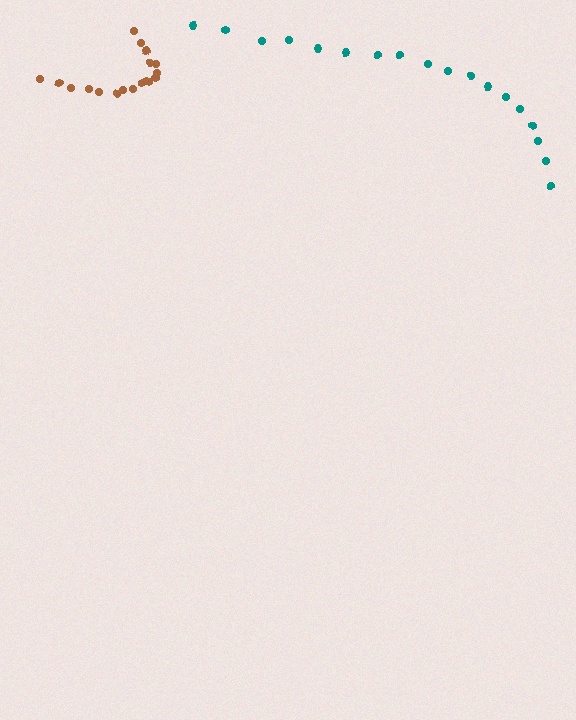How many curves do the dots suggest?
There are 2 distinct paths.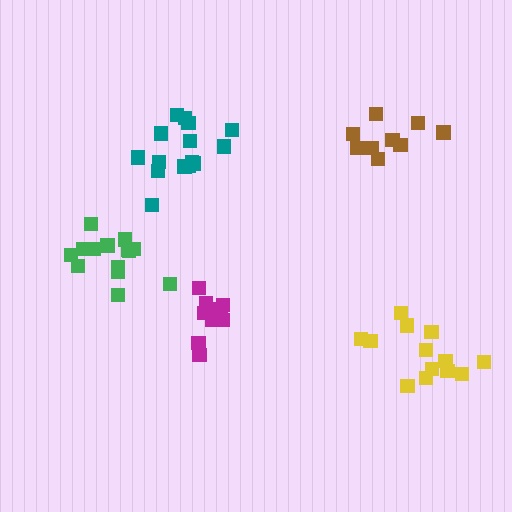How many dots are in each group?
Group 1: 15 dots, Group 2: 10 dots, Group 3: 10 dots, Group 4: 13 dots, Group 5: 15 dots (63 total).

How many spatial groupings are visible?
There are 5 spatial groupings.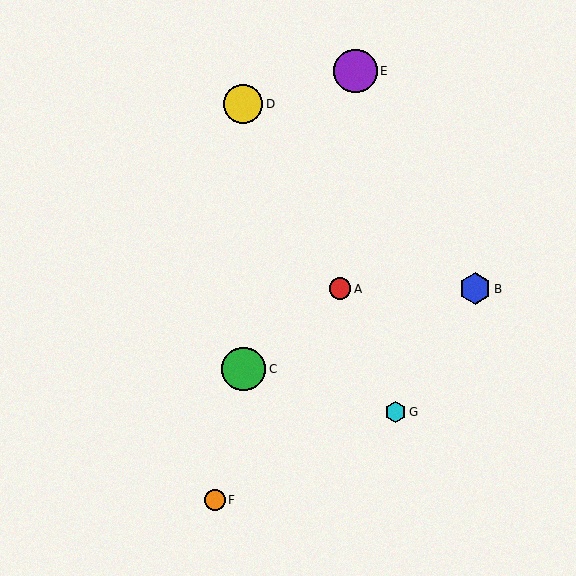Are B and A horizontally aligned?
Yes, both are at y≈289.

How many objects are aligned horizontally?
2 objects (A, B) are aligned horizontally.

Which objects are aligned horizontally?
Objects A, B are aligned horizontally.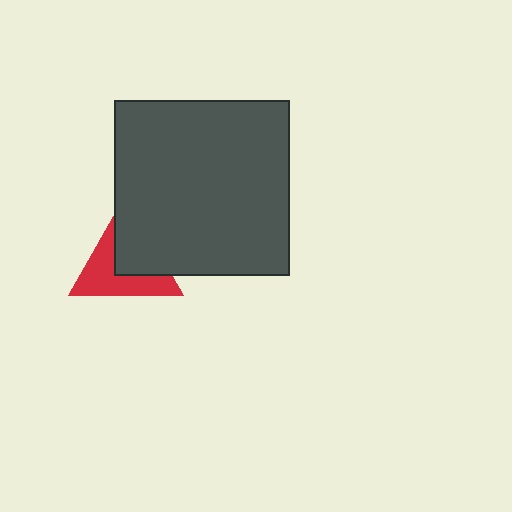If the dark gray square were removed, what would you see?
You would see the complete red triangle.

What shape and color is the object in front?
The object in front is a dark gray square.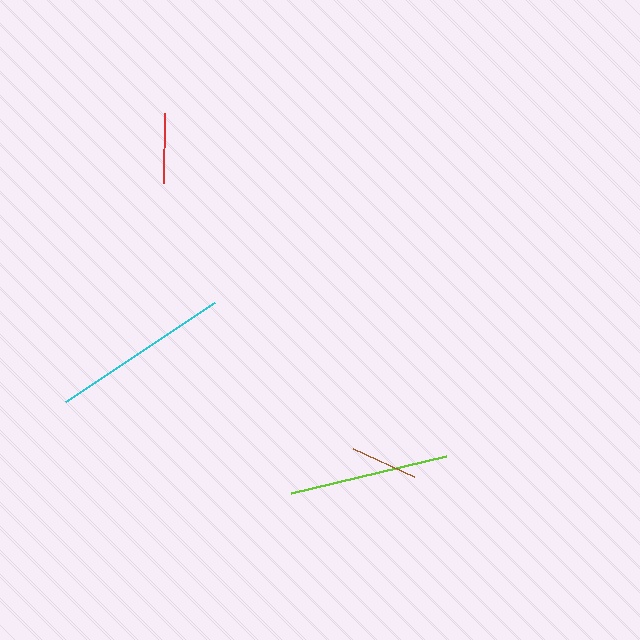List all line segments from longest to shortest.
From longest to shortest: cyan, lime, red, brown.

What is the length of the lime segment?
The lime segment is approximately 159 pixels long.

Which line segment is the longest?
The cyan line is the longest at approximately 179 pixels.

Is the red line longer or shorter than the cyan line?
The cyan line is longer than the red line.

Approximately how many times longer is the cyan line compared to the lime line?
The cyan line is approximately 1.1 times the length of the lime line.